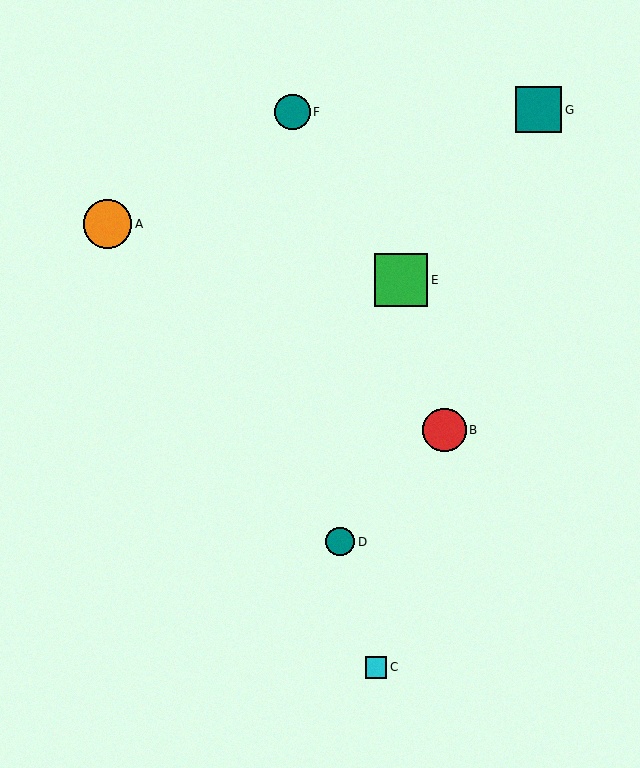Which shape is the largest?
The green square (labeled E) is the largest.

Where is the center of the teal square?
The center of the teal square is at (539, 110).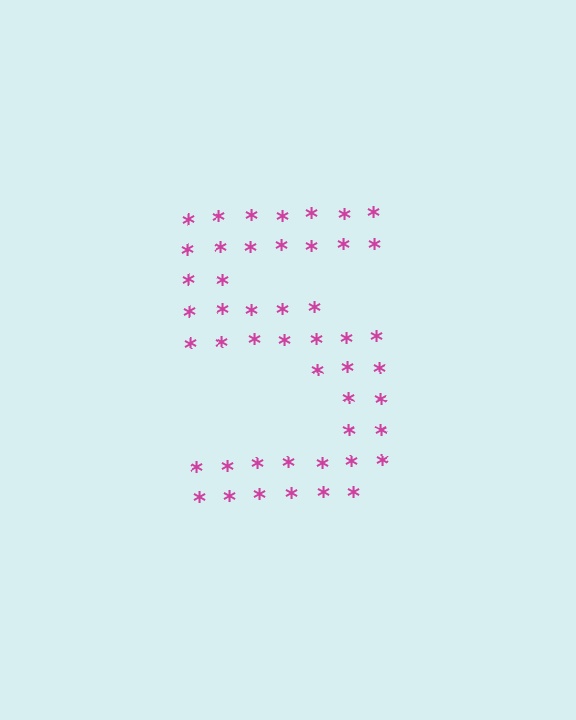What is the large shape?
The large shape is the digit 5.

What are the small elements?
The small elements are asterisks.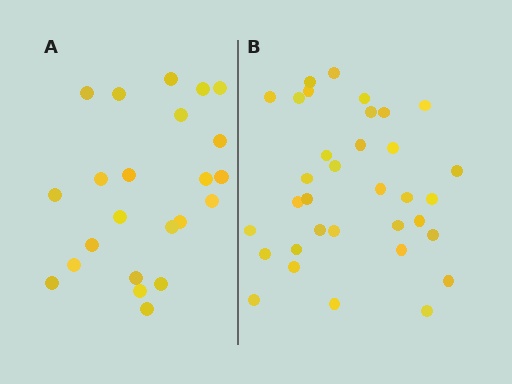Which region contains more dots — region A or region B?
Region B (the right region) has more dots.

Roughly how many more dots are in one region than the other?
Region B has roughly 12 or so more dots than region A.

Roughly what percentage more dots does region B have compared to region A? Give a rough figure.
About 50% more.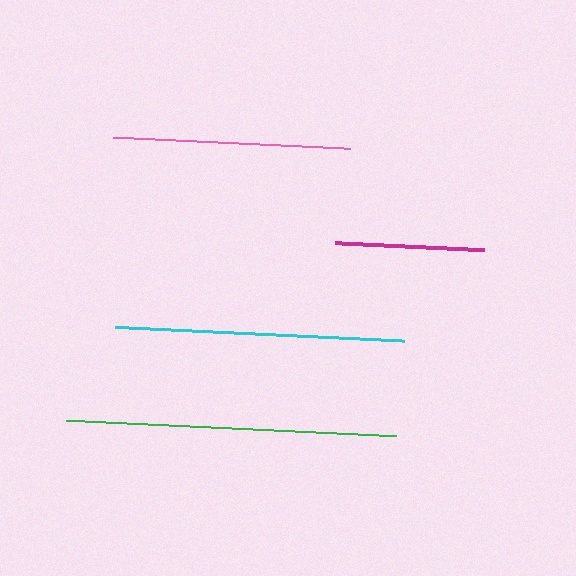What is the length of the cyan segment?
The cyan segment is approximately 289 pixels long.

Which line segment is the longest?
The green line is the longest at approximately 331 pixels.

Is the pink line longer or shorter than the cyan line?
The cyan line is longer than the pink line.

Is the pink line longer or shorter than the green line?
The green line is longer than the pink line.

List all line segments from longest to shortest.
From longest to shortest: green, cyan, pink, magenta.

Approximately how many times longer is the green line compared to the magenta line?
The green line is approximately 2.2 times the length of the magenta line.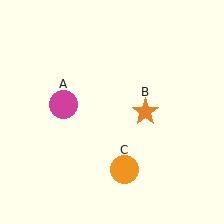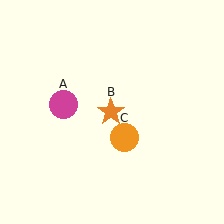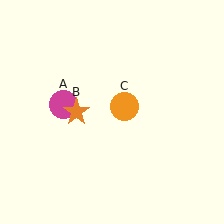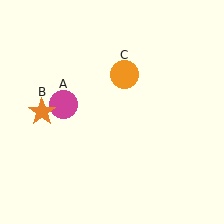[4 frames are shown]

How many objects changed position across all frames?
2 objects changed position: orange star (object B), orange circle (object C).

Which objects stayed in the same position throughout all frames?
Magenta circle (object A) remained stationary.